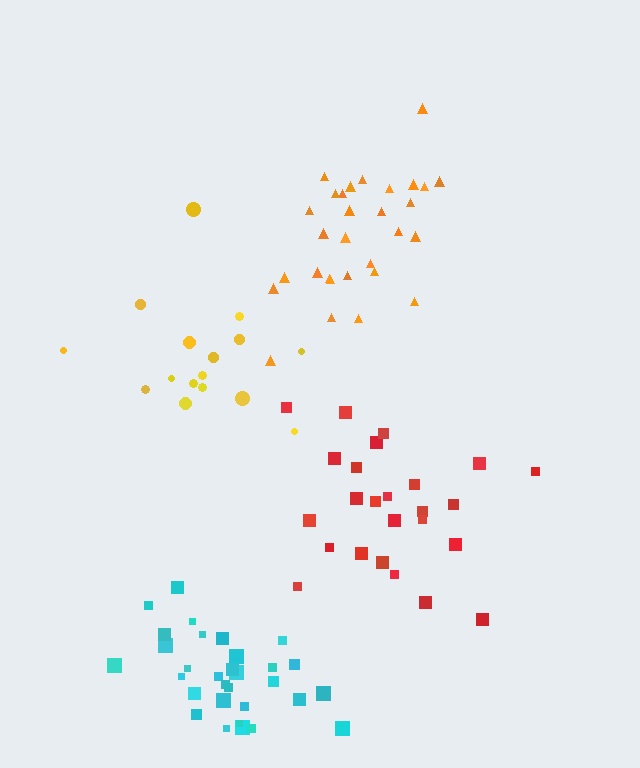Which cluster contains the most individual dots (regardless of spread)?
Cyan (31).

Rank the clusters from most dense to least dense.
cyan, orange, red, yellow.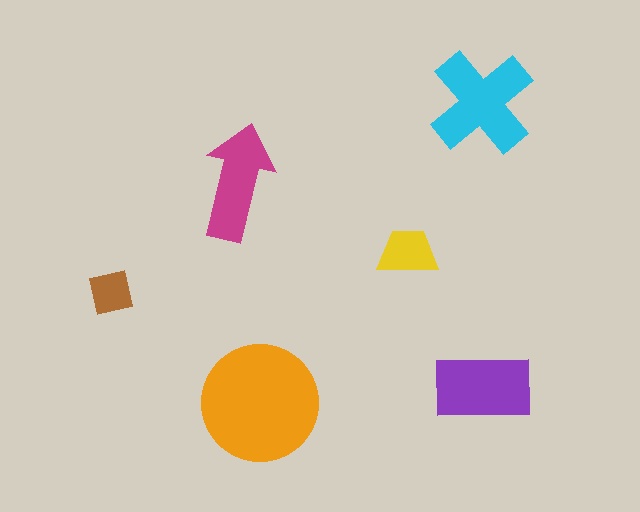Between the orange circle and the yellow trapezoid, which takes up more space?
The orange circle.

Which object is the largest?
The orange circle.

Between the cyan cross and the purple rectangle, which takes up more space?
The cyan cross.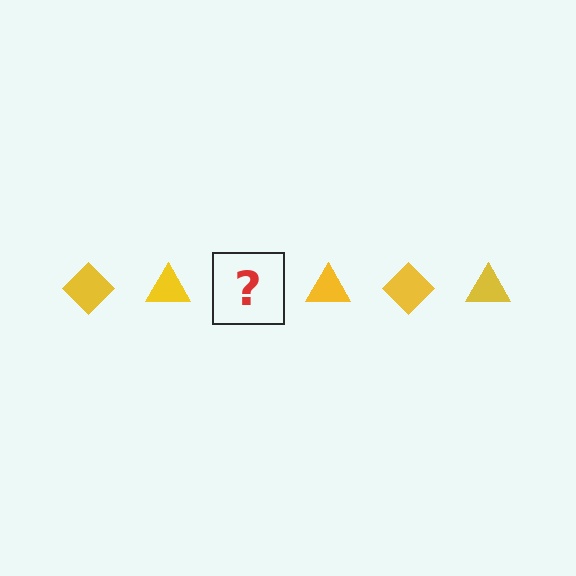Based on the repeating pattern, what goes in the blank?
The blank should be a yellow diamond.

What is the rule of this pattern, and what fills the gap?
The rule is that the pattern cycles through diamond, triangle shapes in yellow. The gap should be filled with a yellow diamond.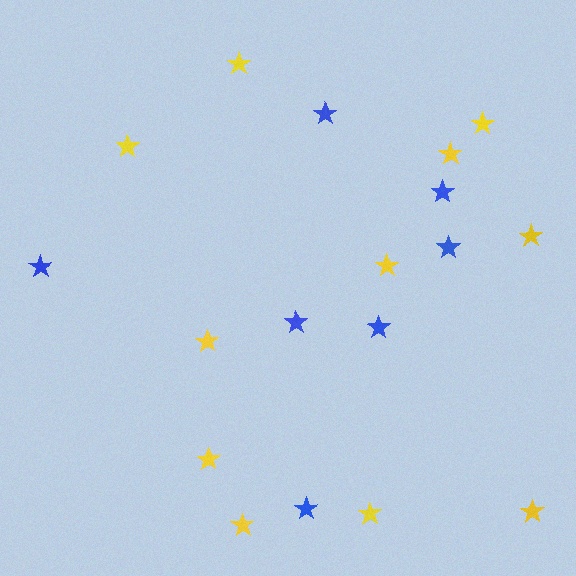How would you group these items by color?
There are 2 groups: one group of blue stars (7) and one group of yellow stars (11).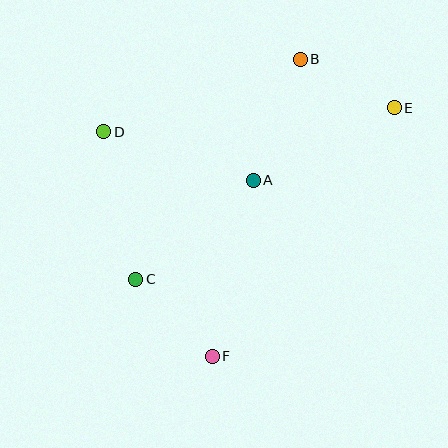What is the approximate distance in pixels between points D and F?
The distance between D and F is approximately 249 pixels.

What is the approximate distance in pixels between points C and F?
The distance between C and F is approximately 108 pixels.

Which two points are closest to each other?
Points B and E are closest to each other.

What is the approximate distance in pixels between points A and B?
The distance between A and B is approximately 130 pixels.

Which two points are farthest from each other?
Points C and E are farthest from each other.